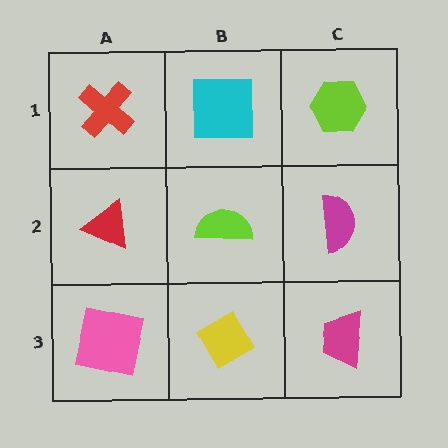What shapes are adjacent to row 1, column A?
A red triangle (row 2, column A), a cyan square (row 1, column B).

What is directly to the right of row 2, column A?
A lime semicircle.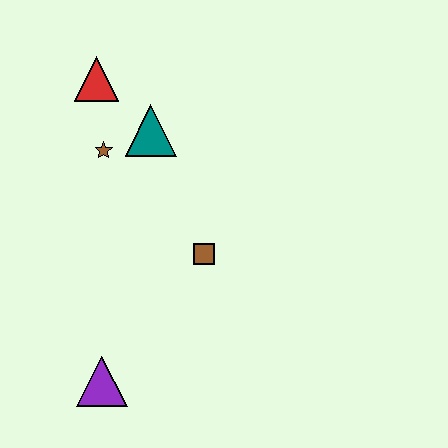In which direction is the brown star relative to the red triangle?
The brown star is below the red triangle.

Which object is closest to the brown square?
The teal triangle is closest to the brown square.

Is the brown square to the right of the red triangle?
Yes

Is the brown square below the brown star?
Yes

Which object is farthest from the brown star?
The purple triangle is farthest from the brown star.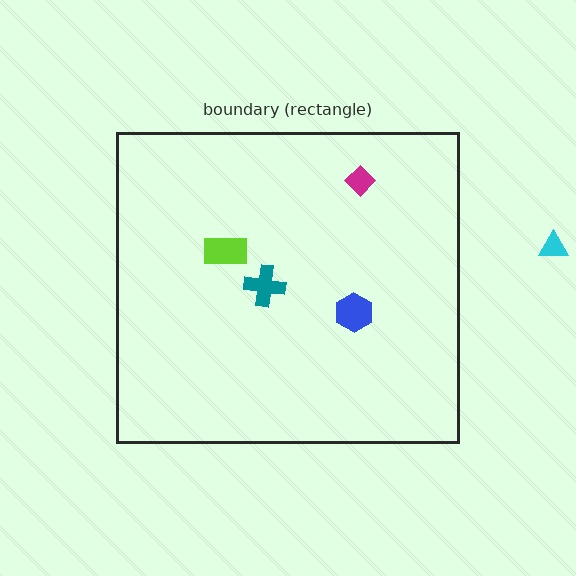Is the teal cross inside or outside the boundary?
Inside.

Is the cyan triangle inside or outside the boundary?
Outside.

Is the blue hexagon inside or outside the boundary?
Inside.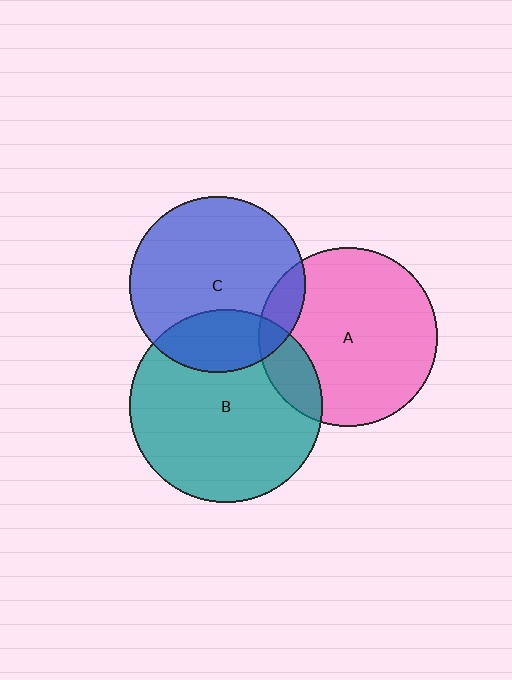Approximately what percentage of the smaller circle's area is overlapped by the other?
Approximately 25%.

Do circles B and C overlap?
Yes.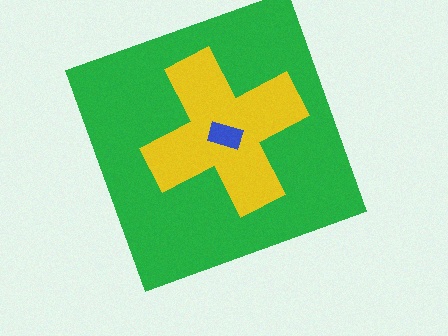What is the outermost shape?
The green square.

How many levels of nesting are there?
3.